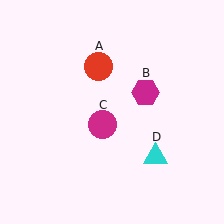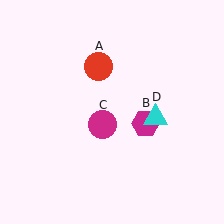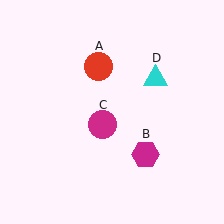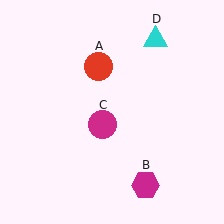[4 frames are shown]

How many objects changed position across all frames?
2 objects changed position: magenta hexagon (object B), cyan triangle (object D).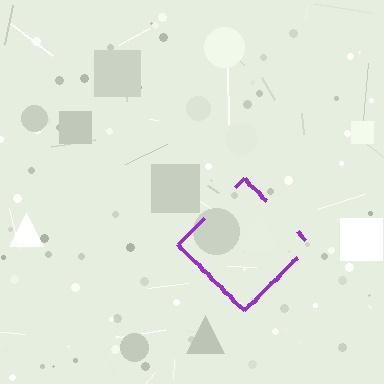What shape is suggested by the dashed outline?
The dashed outline suggests a diamond.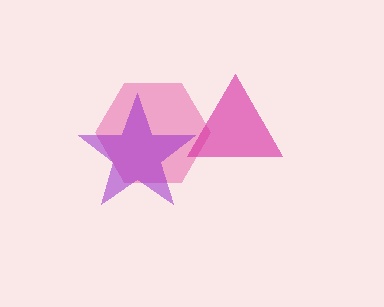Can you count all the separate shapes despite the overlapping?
Yes, there are 3 separate shapes.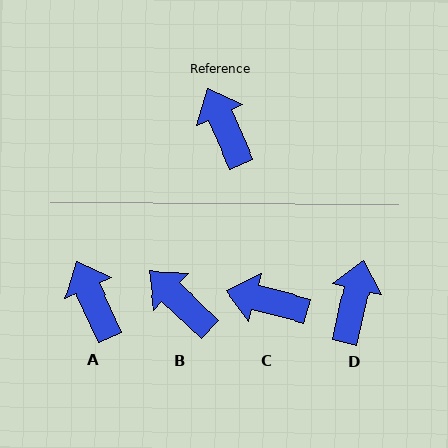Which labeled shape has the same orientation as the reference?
A.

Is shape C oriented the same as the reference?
No, it is off by about 52 degrees.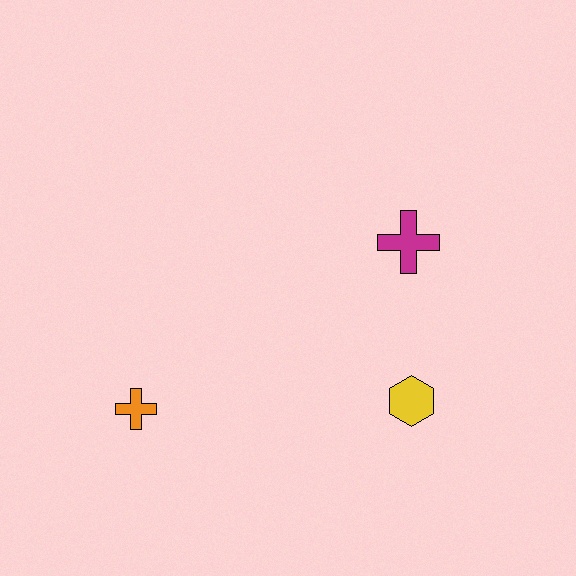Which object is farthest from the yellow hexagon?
The orange cross is farthest from the yellow hexagon.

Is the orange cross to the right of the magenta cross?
No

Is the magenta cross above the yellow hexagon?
Yes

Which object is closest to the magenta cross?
The yellow hexagon is closest to the magenta cross.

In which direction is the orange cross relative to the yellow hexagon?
The orange cross is to the left of the yellow hexagon.